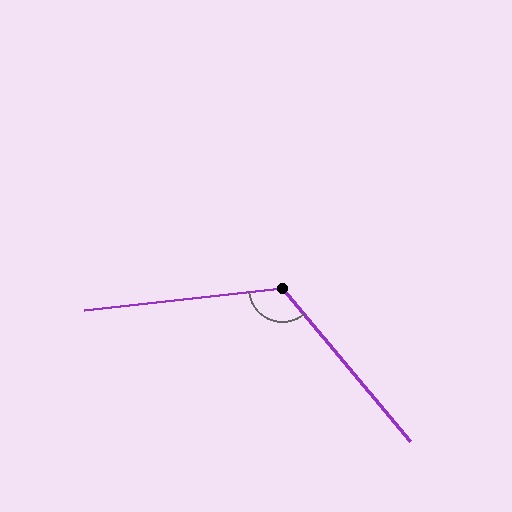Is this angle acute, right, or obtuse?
It is obtuse.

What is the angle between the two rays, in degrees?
Approximately 123 degrees.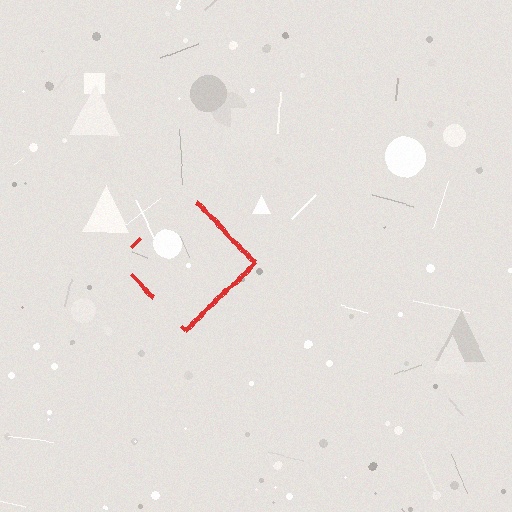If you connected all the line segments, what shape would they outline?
They would outline a diamond.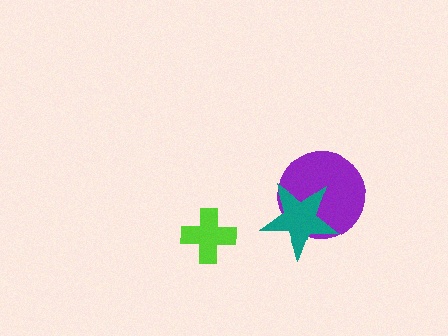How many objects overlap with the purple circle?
1 object overlaps with the purple circle.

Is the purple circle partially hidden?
Yes, it is partially covered by another shape.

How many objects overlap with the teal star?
1 object overlaps with the teal star.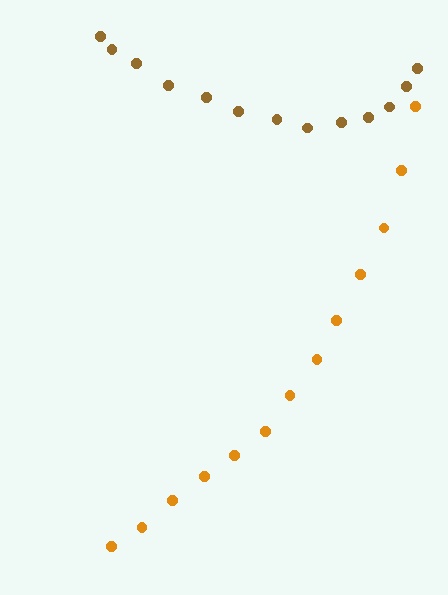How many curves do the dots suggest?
There are 2 distinct paths.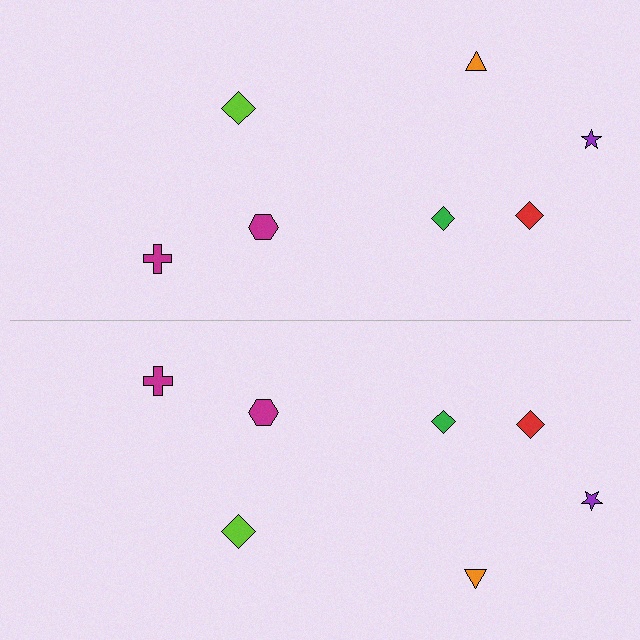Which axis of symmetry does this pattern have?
The pattern has a horizontal axis of symmetry running through the center of the image.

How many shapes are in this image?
There are 14 shapes in this image.